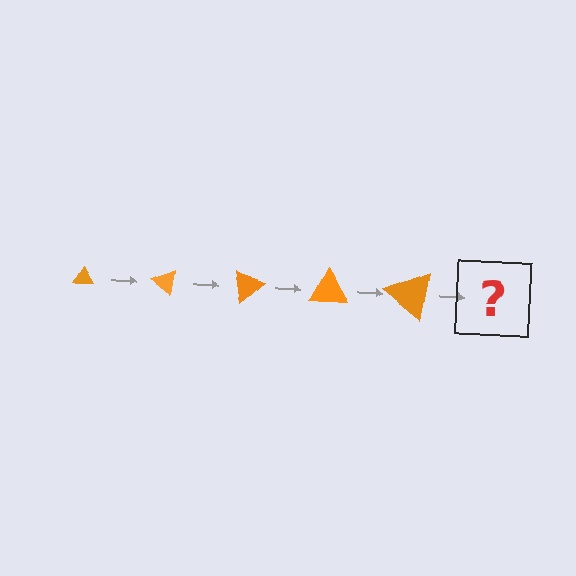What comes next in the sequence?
The next element should be a triangle, larger than the previous one and rotated 200 degrees from the start.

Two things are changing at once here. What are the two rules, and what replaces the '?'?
The two rules are that the triangle grows larger each step and it rotates 40 degrees each step. The '?' should be a triangle, larger than the previous one and rotated 200 degrees from the start.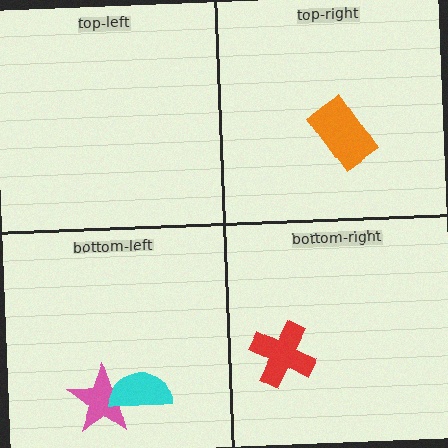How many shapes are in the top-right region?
1.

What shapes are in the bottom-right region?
The red cross.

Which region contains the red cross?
The bottom-right region.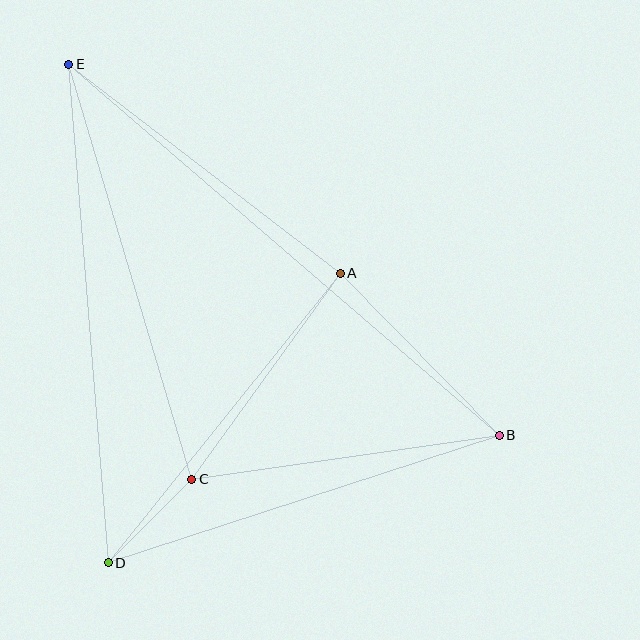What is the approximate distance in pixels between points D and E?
The distance between D and E is approximately 500 pixels.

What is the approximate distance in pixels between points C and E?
The distance between C and E is approximately 433 pixels.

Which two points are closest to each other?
Points C and D are closest to each other.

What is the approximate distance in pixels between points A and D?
The distance between A and D is approximately 371 pixels.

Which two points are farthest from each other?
Points B and E are farthest from each other.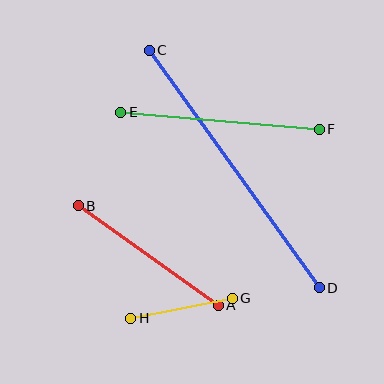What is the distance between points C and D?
The distance is approximately 292 pixels.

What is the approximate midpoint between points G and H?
The midpoint is at approximately (181, 308) pixels.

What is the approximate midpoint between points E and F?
The midpoint is at approximately (220, 121) pixels.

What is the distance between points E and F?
The distance is approximately 199 pixels.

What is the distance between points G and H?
The distance is approximately 103 pixels.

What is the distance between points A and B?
The distance is approximately 172 pixels.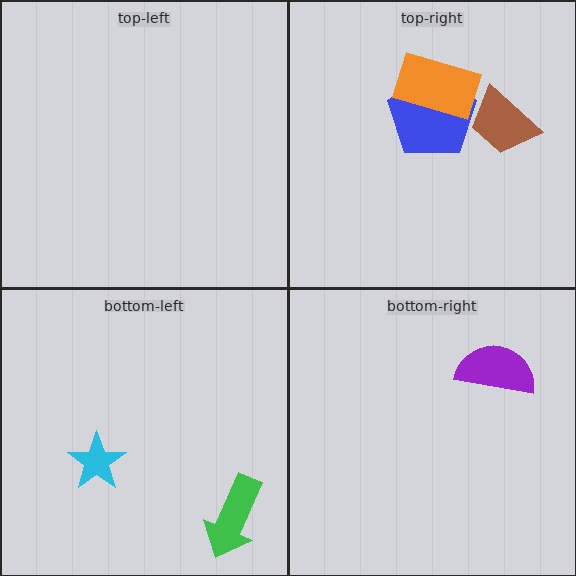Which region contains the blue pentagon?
The top-right region.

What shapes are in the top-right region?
The blue pentagon, the orange rectangle, the brown trapezoid.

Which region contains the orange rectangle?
The top-right region.